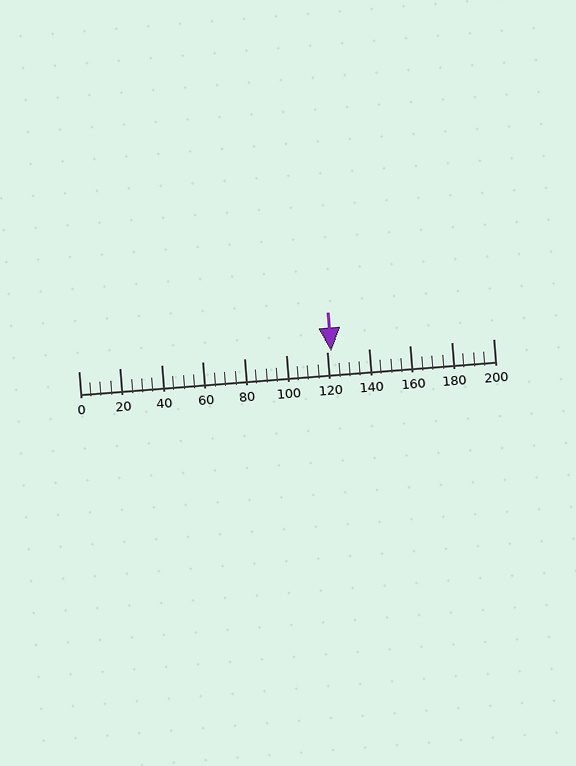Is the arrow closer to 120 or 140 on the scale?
The arrow is closer to 120.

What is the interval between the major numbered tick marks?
The major tick marks are spaced 20 units apart.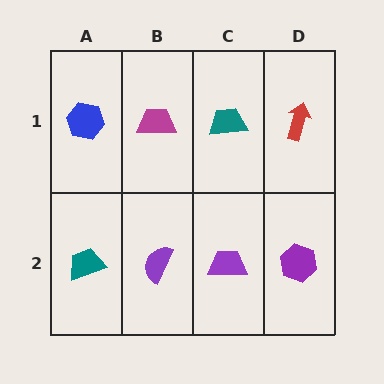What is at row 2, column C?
A purple trapezoid.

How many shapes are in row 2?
4 shapes.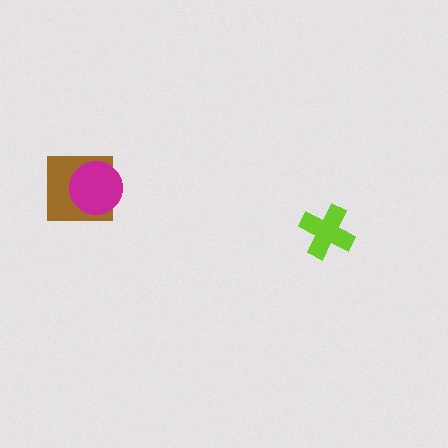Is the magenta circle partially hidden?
No, no other shape covers it.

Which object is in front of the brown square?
The magenta circle is in front of the brown square.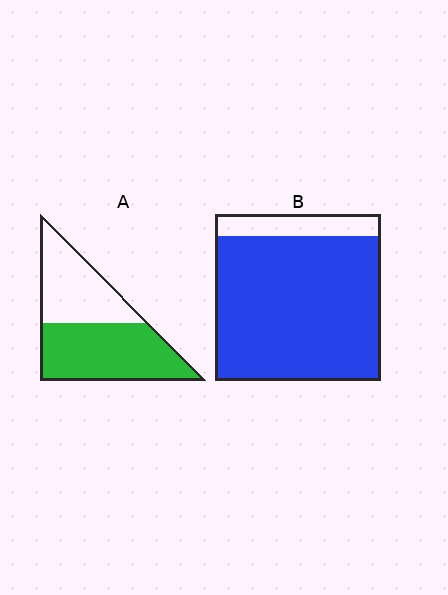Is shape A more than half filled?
Yes.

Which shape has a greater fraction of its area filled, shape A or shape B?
Shape B.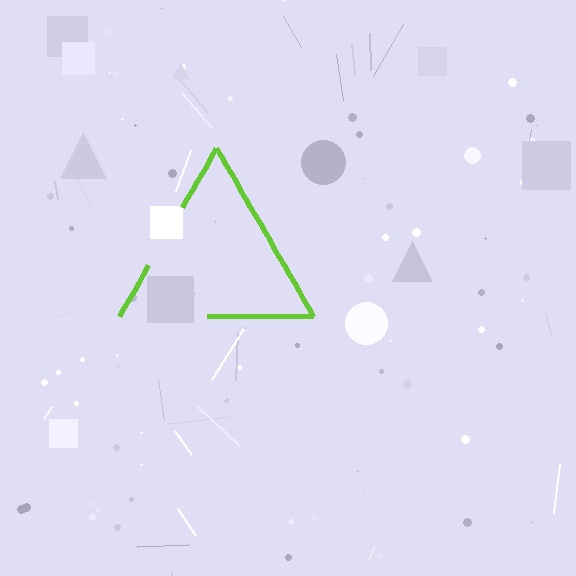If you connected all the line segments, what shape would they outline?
They would outline a triangle.